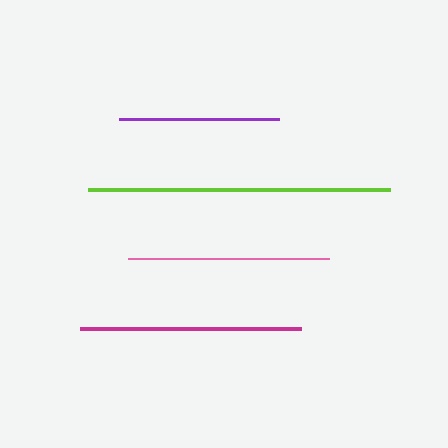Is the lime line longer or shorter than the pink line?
The lime line is longer than the pink line.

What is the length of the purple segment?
The purple segment is approximately 160 pixels long.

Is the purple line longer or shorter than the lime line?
The lime line is longer than the purple line.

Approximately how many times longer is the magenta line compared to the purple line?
The magenta line is approximately 1.4 times the length of the purple line.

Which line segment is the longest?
The lime line is the longest at approximately 302 pixels.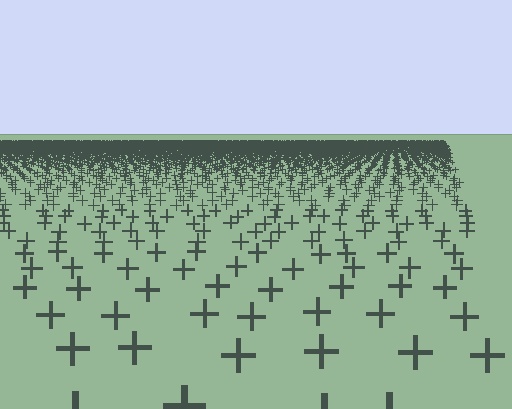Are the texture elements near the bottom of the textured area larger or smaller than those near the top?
Larger. Near the bottom, elements are closer to the viewer and appear at a bigger on-screen size.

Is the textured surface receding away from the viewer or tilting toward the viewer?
The surface is receding away from the viewer. Texture elements get smaller and denser toward the top.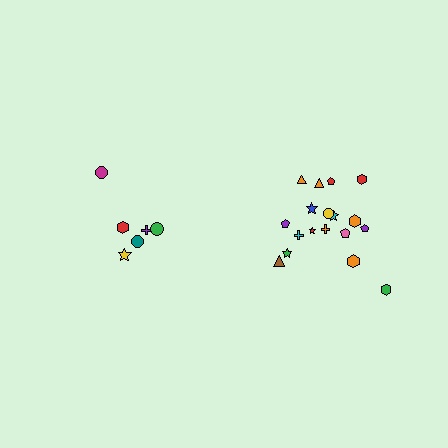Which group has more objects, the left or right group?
The right group.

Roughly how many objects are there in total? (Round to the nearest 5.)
Roughly 25 objects in total.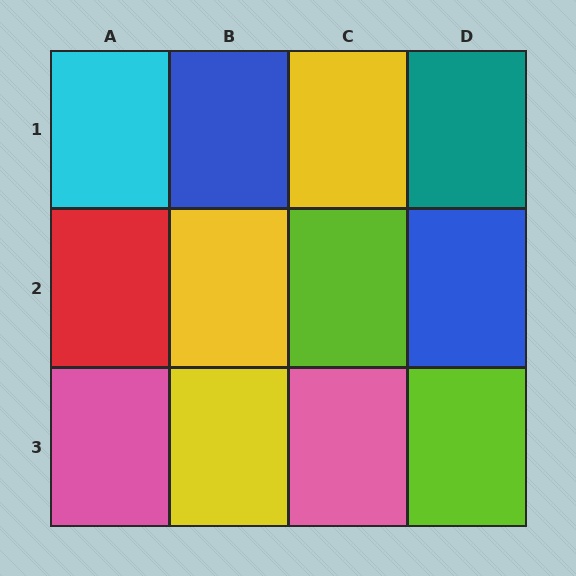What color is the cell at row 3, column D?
Lime.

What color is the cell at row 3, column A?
Pink.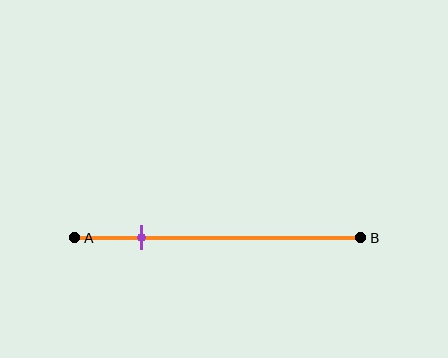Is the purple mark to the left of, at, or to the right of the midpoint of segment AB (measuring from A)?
The purple mark is to the left of the midpoint of segment AB.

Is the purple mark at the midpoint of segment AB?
No, the mark is at about 25% from A, not at the 50% midpoint.